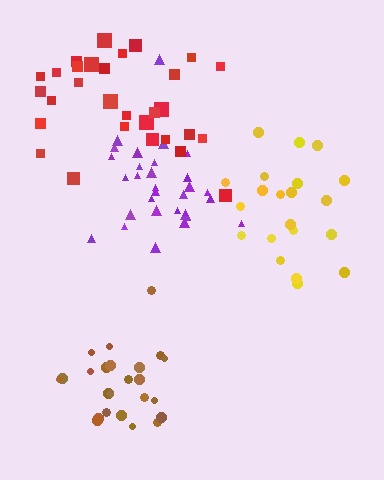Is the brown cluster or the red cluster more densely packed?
Brown.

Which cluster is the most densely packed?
Brown.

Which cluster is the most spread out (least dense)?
Red.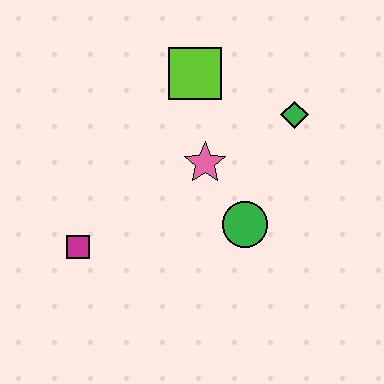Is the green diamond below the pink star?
No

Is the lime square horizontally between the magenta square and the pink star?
Yes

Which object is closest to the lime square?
The pink star is closest to the lime square.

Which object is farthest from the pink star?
The magenta square is farthest from the pink star.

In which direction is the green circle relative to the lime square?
The green circle is below the lime square.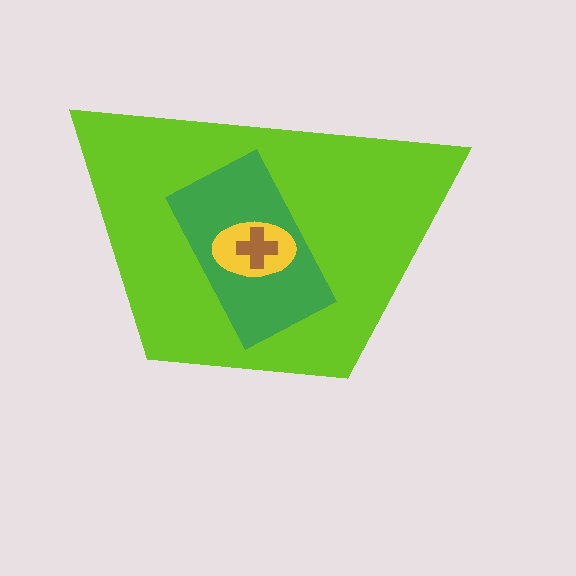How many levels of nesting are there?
4.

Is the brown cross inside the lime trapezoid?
Yes.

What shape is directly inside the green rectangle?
The yellow ellipse.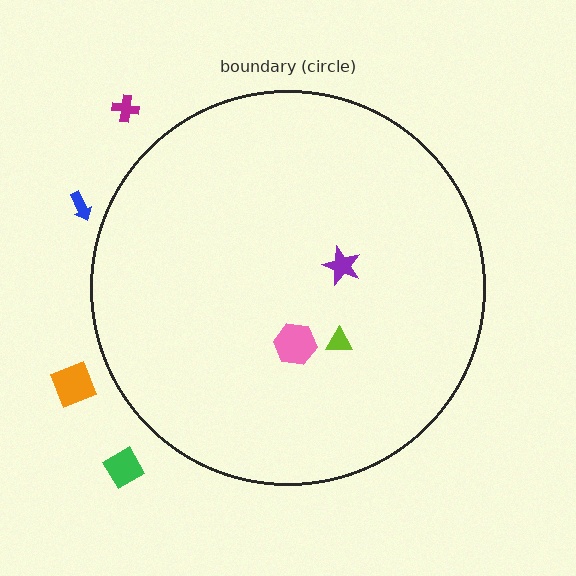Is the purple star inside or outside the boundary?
Inside.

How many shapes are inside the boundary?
3 inside, 4 outside.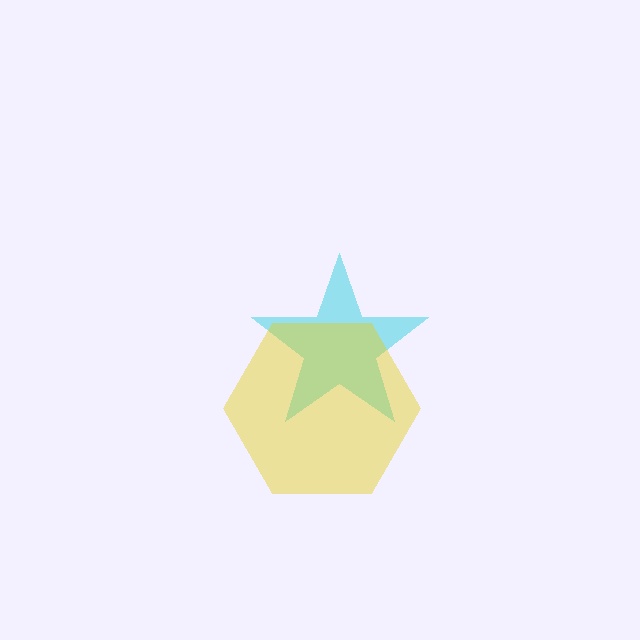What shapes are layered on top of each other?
The layered shapes are: a cyan star, a yellow hexagon.